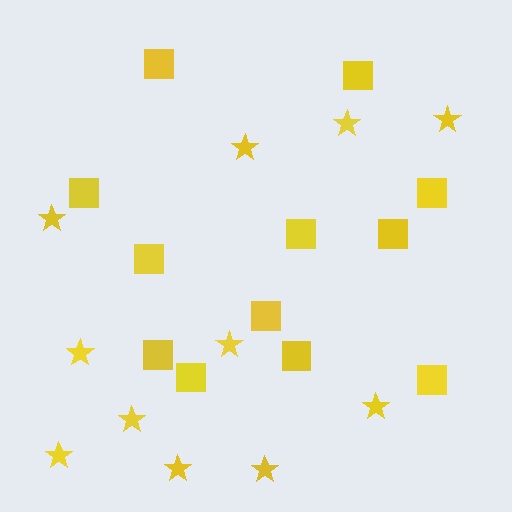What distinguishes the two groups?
There are 2 groups: one group of squares (12) and one group of stars (11).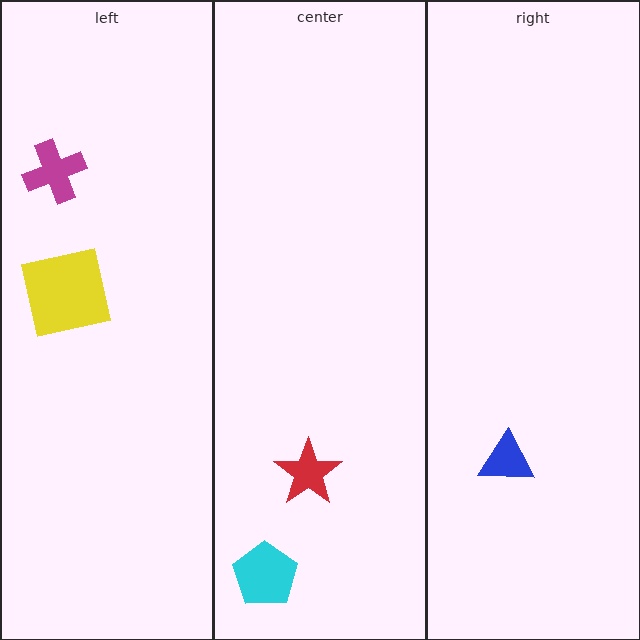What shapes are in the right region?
The blue triangle.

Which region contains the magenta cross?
The left region.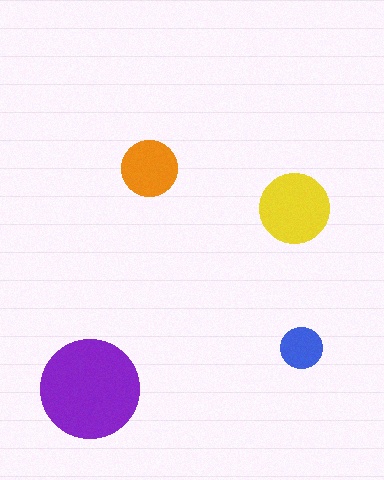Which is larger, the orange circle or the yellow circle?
The yellow one.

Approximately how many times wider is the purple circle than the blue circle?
About 2.5 times wider.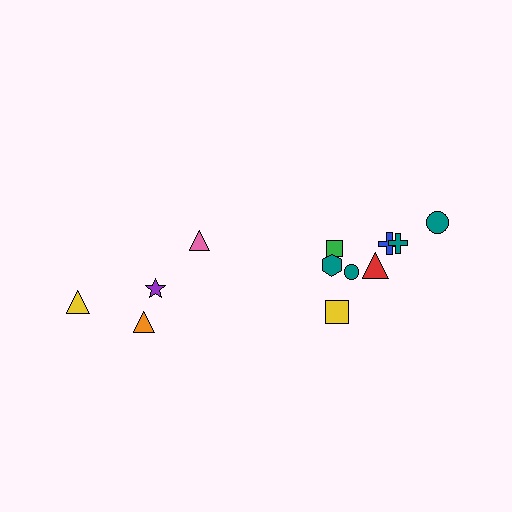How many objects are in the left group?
There are 4 objects.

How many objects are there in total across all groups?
There are 12 objects.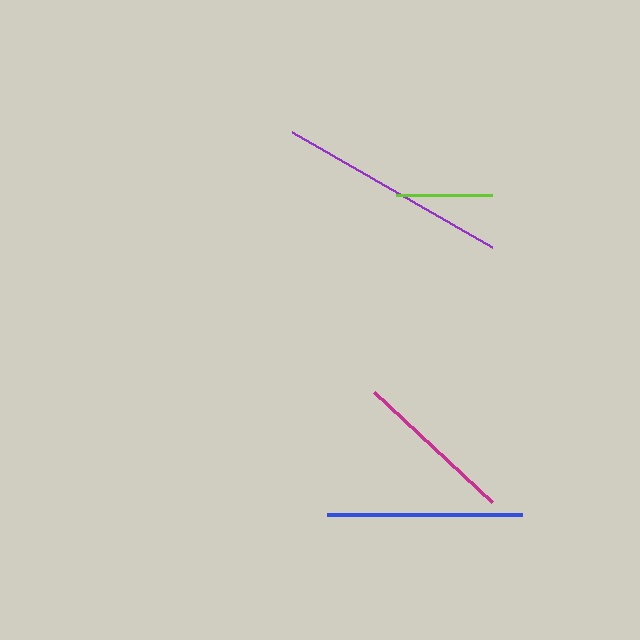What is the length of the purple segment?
The purple segment is approximately 230 pixels long.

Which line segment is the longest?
The purple line is the longest at approximately 230 pixels.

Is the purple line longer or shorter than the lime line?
The purple line is longer than the lime line.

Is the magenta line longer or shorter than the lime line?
The magenta line is longer than the lime line.